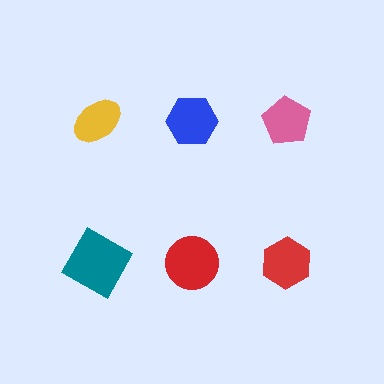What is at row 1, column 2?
A blue hexagon.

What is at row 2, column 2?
A red circle.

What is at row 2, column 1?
A teal square.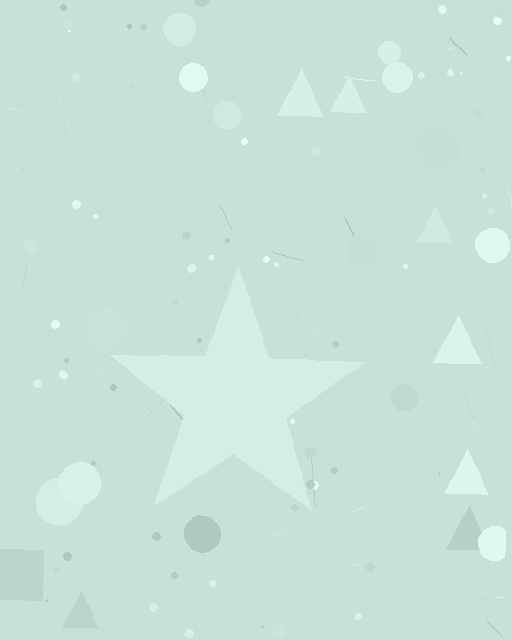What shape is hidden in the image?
A star is hidden in the image.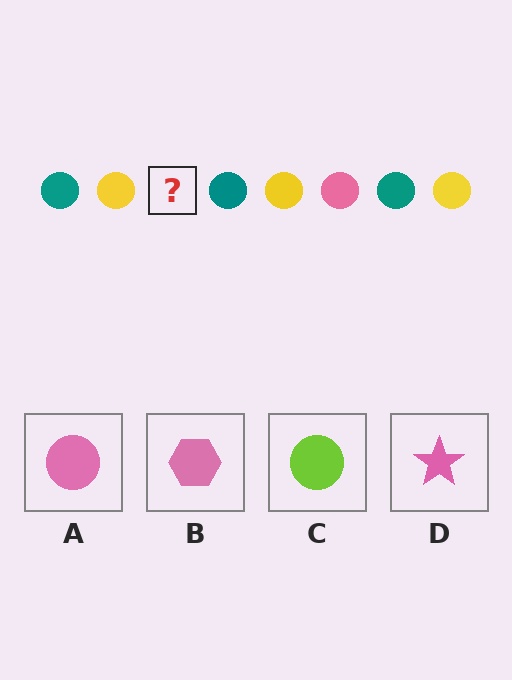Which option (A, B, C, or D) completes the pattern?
A.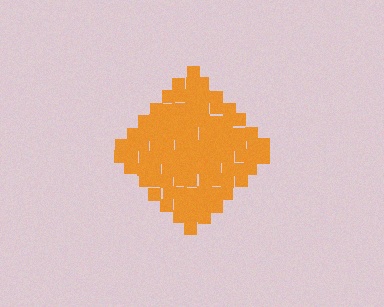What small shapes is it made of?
It is made of small squares.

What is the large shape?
The large shape is a diamond.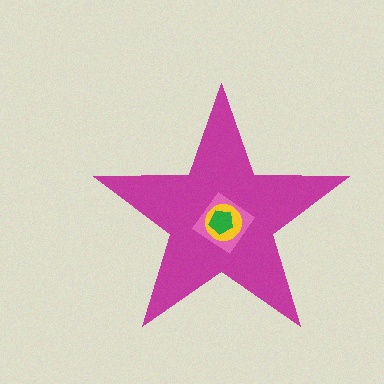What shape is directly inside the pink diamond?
The yellow circle.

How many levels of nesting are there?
4.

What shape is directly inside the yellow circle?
The green pentagon.